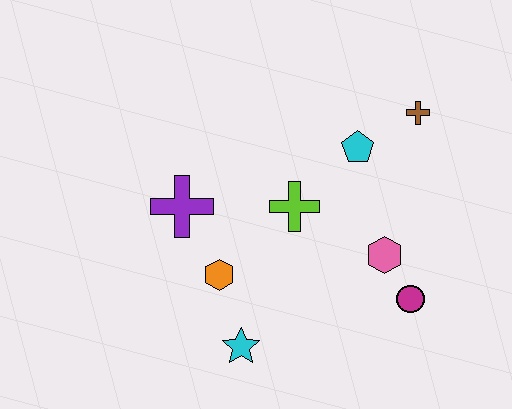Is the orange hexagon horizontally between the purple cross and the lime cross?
Yes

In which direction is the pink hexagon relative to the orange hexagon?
The pink hexagon is to the right of the orange hexagon.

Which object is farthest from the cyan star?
The brown cross is farthest from the cyan star.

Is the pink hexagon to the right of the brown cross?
No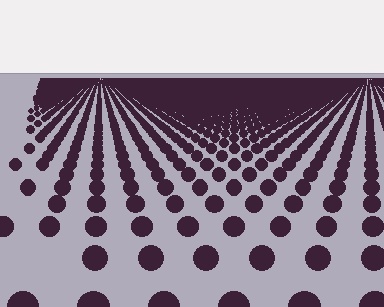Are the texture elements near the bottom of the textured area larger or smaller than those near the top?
Larger. Near the bottom, elements are closer to the viewer and appear at a bigger on-screen size.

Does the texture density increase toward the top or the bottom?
Density increases toward the top.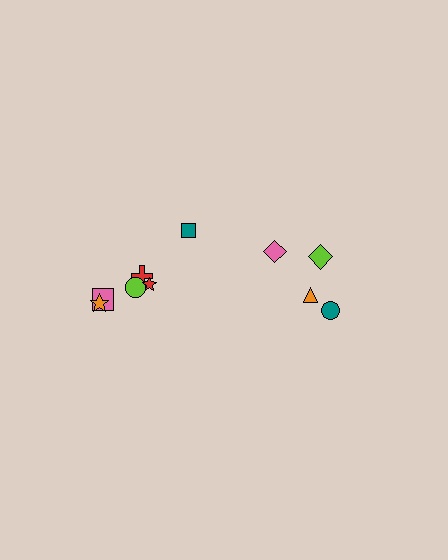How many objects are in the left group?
There are 6 objects.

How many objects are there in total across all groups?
There are 10 objects.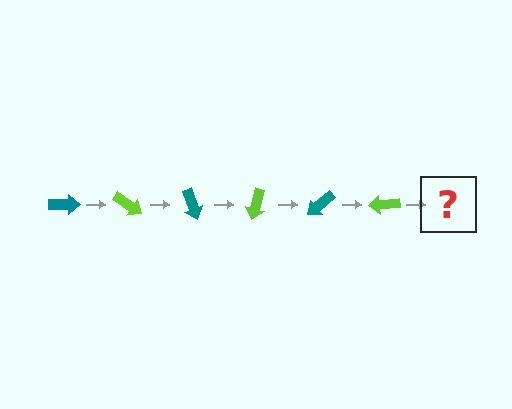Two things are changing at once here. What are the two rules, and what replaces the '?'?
The two rules are that it rotates 35 degrees each step and the color cycles through teal and lime. The '?' should be a teal arrow, rotated 210 degrees from the start.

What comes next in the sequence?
The next element should be a teal arrow, rotated 210 degrees from the start.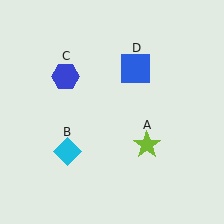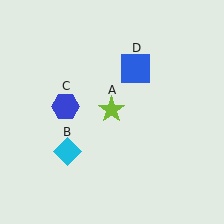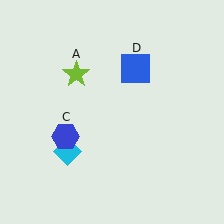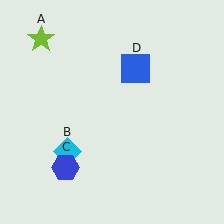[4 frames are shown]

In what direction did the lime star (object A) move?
The lime star (object A) moved up and to the left.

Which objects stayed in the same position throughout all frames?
Cyan diamond (object B) and blue square (object D) remained stationary.